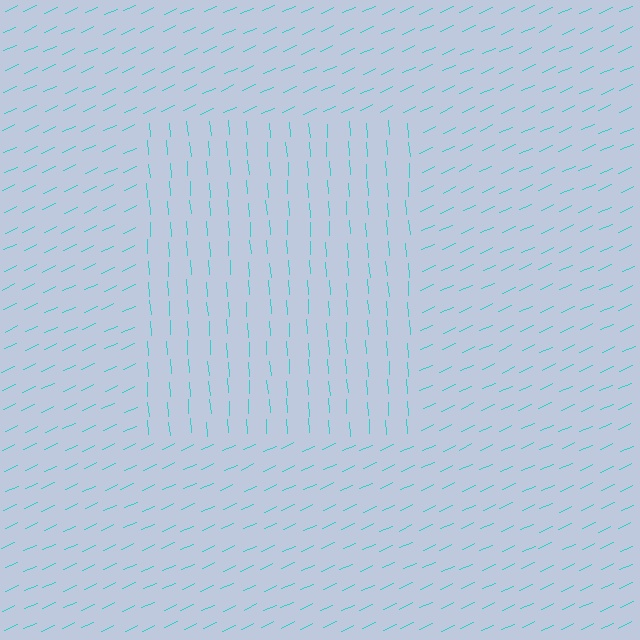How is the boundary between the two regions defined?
The boundary is defined purely by a change in line orientation (approximately 69 degrees difference). All lines are the same color and thickness.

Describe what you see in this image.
The image is filled with small cyan line segments. A rectangle region in the image has lines oriented differently from the surrounding lines, creating a visible texture boundary.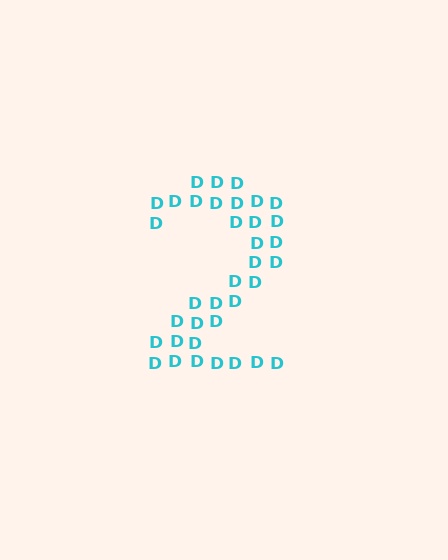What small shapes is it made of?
It is made of small letter D's.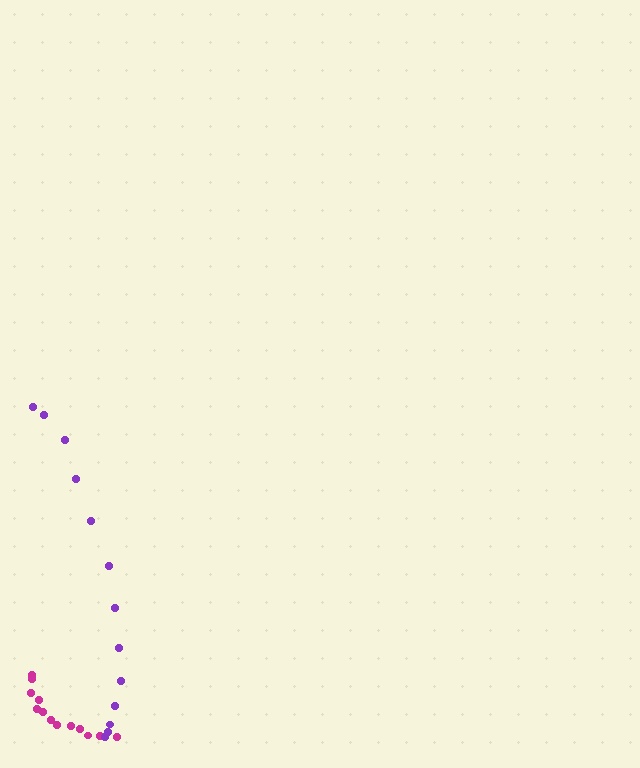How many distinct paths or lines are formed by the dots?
There are 2 distinct paths.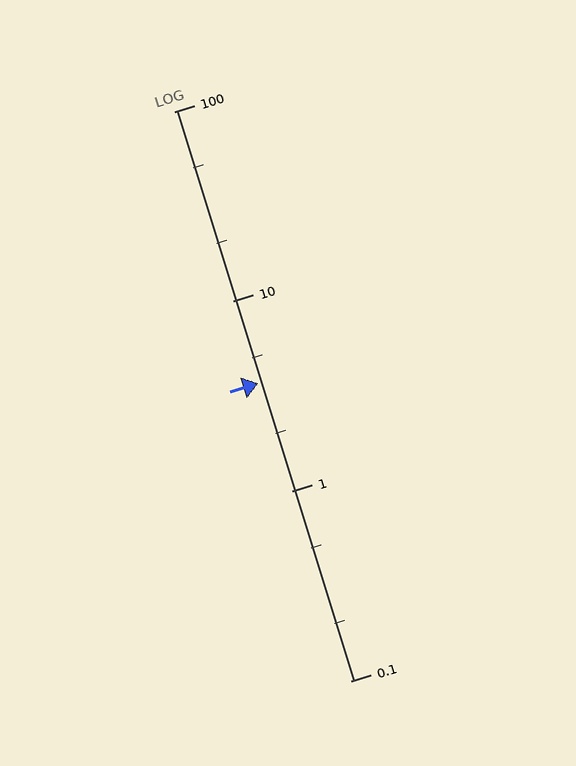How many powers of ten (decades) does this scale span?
The scale spans 3 decades, from 0.1 to 100.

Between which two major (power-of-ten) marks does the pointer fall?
The pointer is between 1 and 10.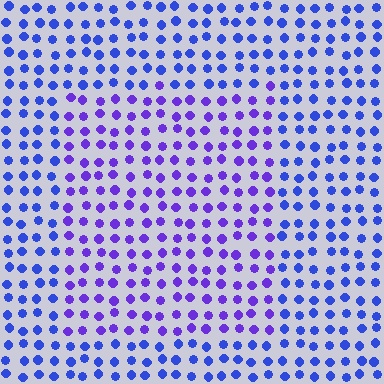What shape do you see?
I see a rectangle.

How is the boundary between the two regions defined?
The boundary is defined purely by a slight shift in hue (about 31 degrees). Spacing, size, and orientation are identical on both sides.